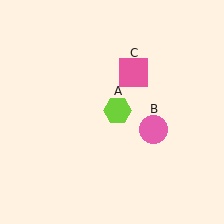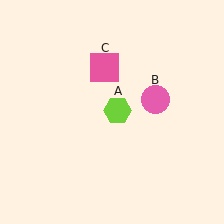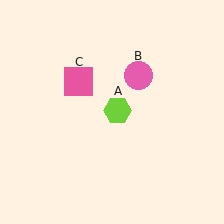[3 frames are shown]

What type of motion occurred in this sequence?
The pink circle (object B), pink square (object C) rotated counterclockwise around the center of the scene.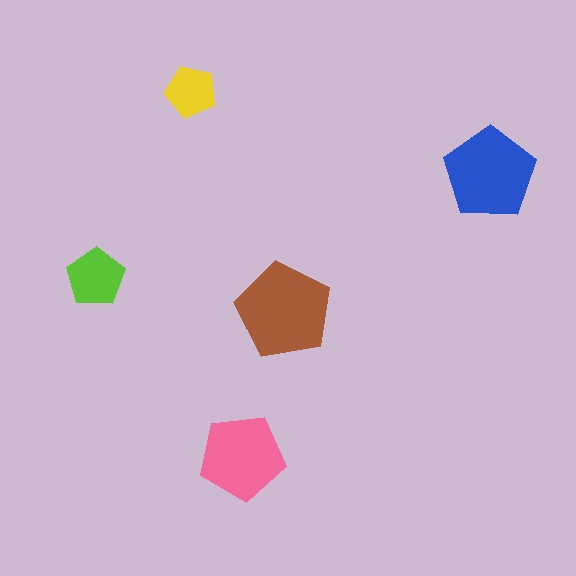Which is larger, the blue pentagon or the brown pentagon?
The brown one.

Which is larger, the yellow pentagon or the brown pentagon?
The brown one.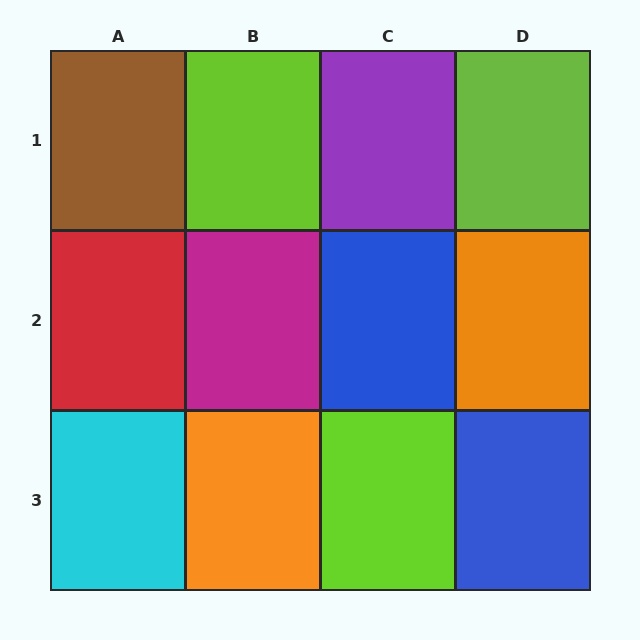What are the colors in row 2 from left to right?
Red, magenta, blue, orange.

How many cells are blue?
2 cells are blue.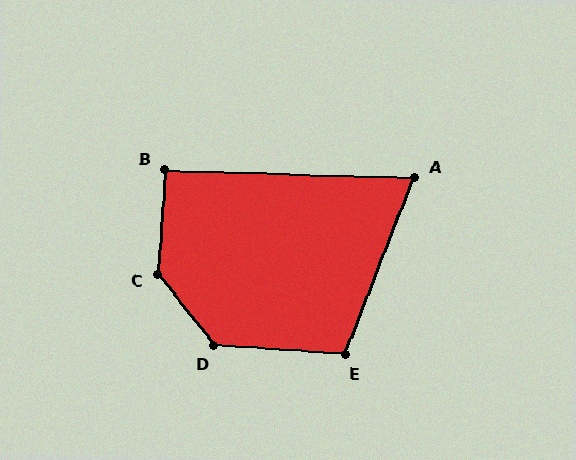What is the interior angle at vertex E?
Approximately 107 degrees (obtuse).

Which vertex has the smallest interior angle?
A, at approximately 70 degrees.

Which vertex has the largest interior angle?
C, at approximately 138 degrees.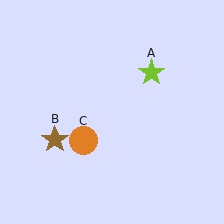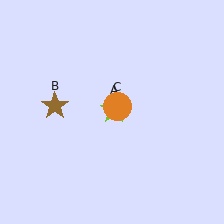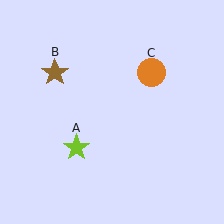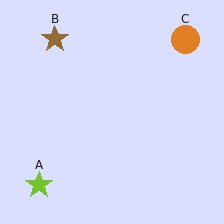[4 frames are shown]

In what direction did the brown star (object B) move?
The brown star (object B) moved up.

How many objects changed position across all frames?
3 objects changed position: lime star (object A), brown star (object B), orange circle (object C).